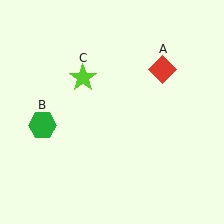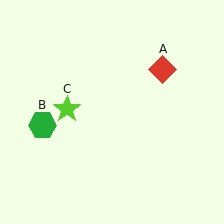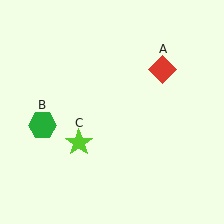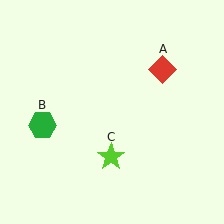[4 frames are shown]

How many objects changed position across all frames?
1 object changed position: lime star (object C).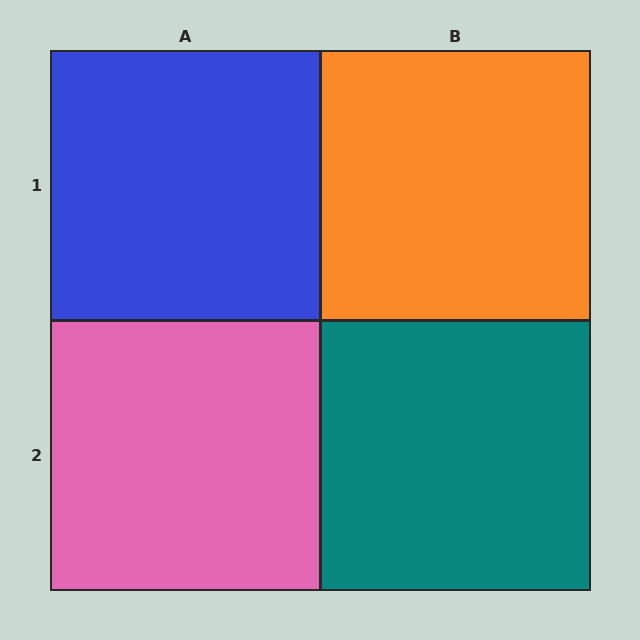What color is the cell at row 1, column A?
Blue.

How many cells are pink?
1 cell is pink.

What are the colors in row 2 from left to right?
Pink, teal.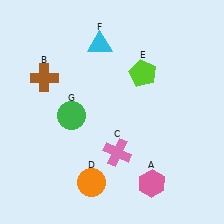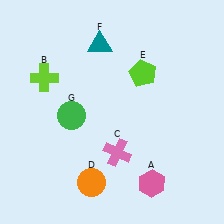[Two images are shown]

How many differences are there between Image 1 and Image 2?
There are 2 differences between the two images.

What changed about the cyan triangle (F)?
In Image 1, F is cyan. In Image 2, it changed to teal.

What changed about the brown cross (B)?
In Image 1, B is brown. In Image 2, it changed to lime.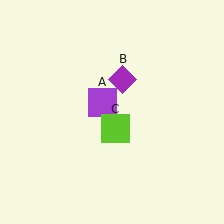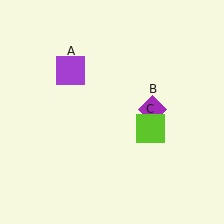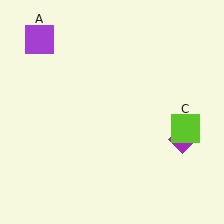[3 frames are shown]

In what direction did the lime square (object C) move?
The lime square (object C) moved right.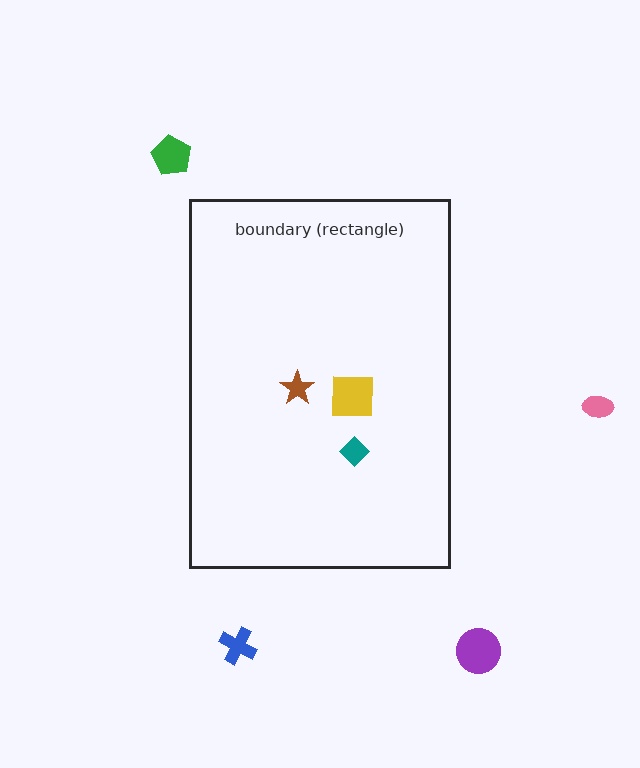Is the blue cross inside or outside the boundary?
Outside.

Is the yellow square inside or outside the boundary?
Inside.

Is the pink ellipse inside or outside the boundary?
Outside.